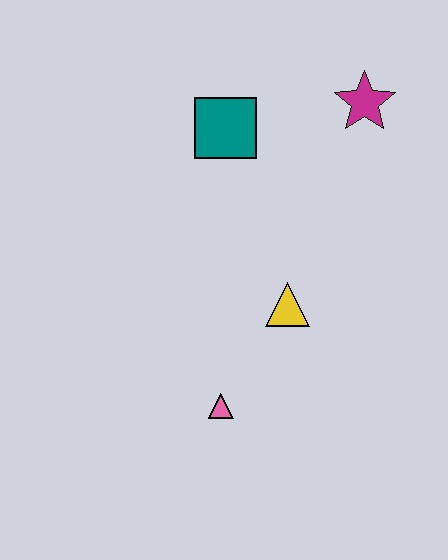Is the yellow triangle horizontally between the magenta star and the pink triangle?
Yes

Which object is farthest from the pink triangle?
The magenta star is farthest from the pink triangle.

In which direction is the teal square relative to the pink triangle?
The teal square is above the pink triangle.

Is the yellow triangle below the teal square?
Yes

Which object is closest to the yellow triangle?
The pink triangle is closest to the yellow triangle.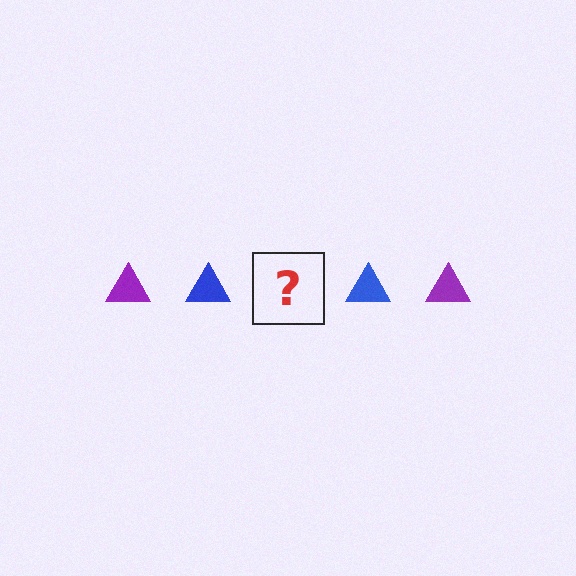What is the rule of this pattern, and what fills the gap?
The rule is that the pattern cycles through purple, blue triangles. The gap should be filled with a purple triangle.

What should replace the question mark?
The question mark should be replaced with a purple triangle.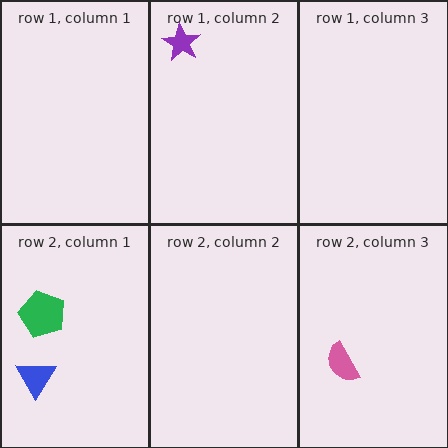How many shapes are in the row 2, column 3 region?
1.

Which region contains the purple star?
The row 1, column 2 region.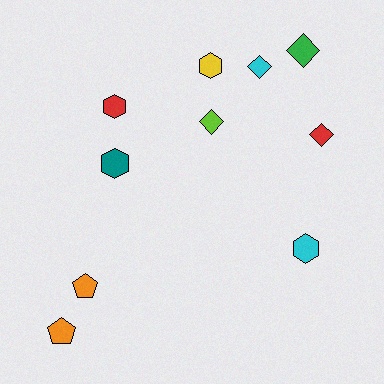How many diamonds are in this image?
There are 4 diamonds.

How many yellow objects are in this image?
There is 1 yellow object.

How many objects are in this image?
There are 10 objects.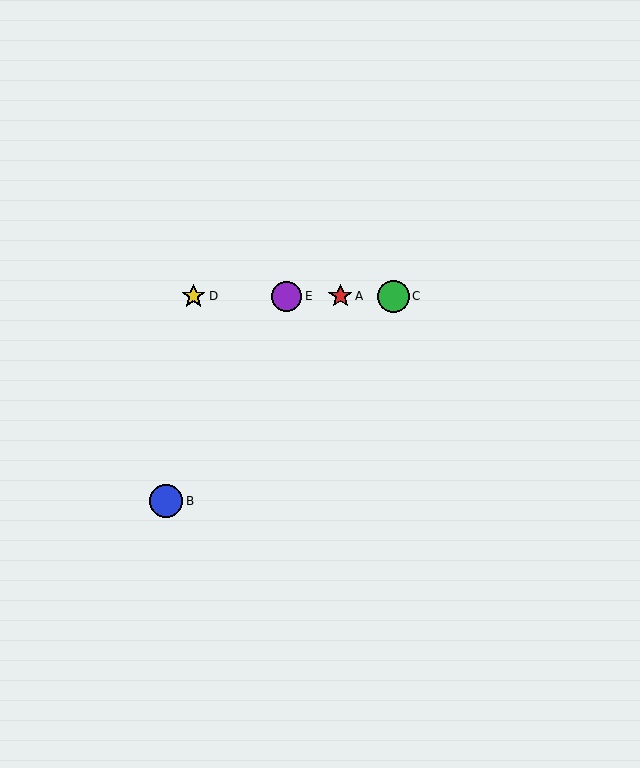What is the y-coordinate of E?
Object E is at y≈296.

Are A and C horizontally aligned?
Yes, both are at y≈296.